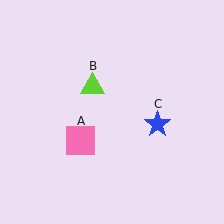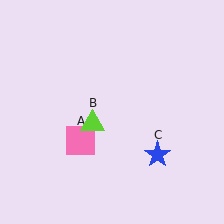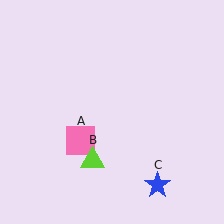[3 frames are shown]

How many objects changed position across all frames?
2 objects changed position: lime triangle (object B), blue star (object C).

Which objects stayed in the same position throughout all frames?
Pink square (object A) remained stationary.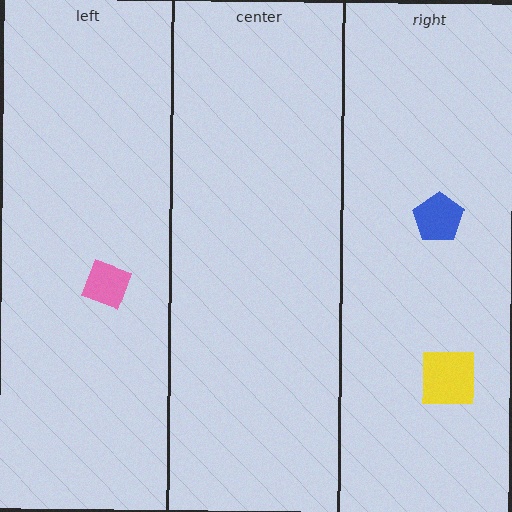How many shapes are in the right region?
2.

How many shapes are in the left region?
1.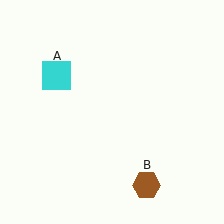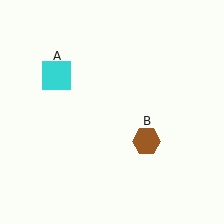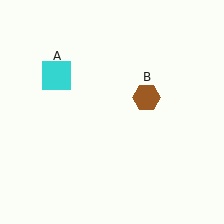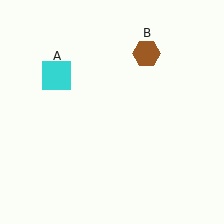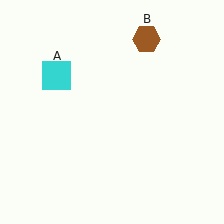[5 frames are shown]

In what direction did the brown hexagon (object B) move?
The brown hexagon (object B) moved up.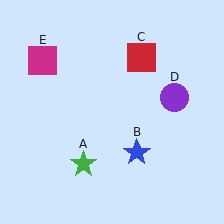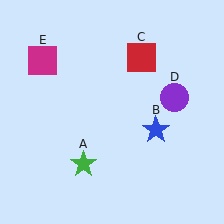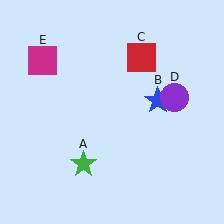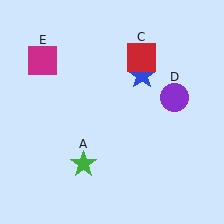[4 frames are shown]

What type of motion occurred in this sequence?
The blue star (object B) rotated counterclockwise around the center of the scene.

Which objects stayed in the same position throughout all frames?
Green star (object A) and red square (object C) and purple circle (object D) and magenta square (object E) remained stationary.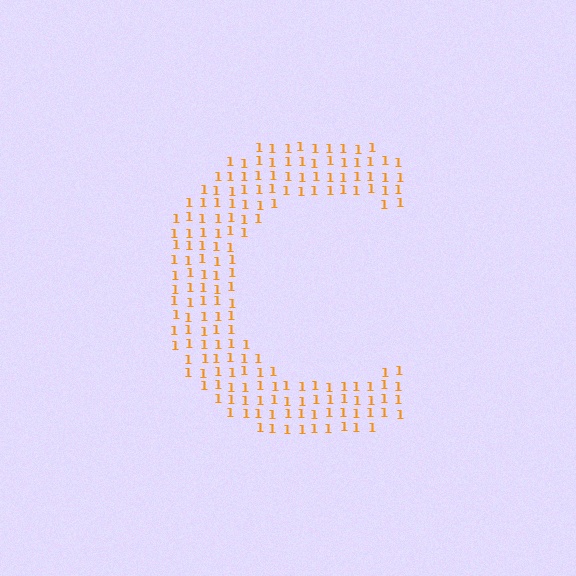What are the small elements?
The small elements are digit 1's.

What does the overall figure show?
The overall figure shows the letter C.